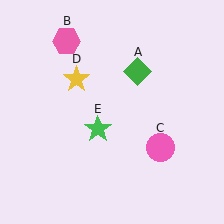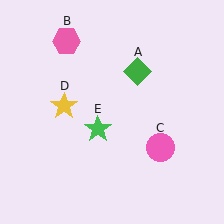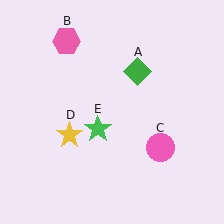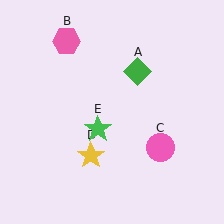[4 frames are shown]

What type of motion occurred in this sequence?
The yellow star (object D) rotated counterclockwise around the center of the scene.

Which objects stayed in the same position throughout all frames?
Green diamond (object A) and pink hexagon (object B) and pink circle (object C) and green star (object E) remained stationary.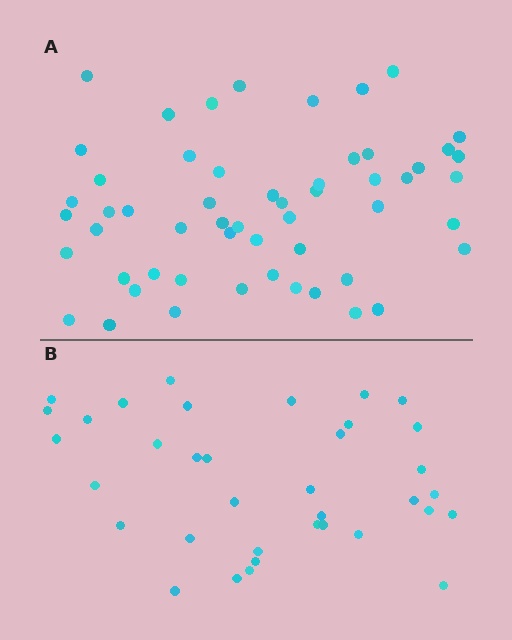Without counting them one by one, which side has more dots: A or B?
Region A (the top region) has more dots.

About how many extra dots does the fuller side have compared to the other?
Region A has approximately 20 more dots than region B.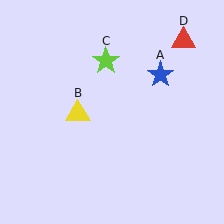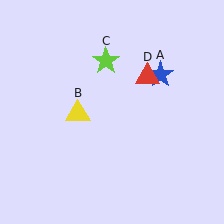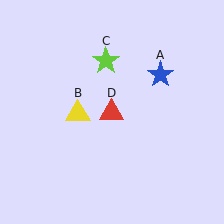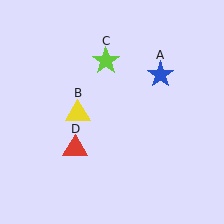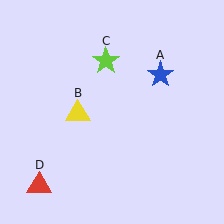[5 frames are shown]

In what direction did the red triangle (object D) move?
The red triangle (object D) moved down and to the left.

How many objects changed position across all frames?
1 object changed position: red triangle (object D).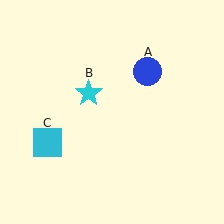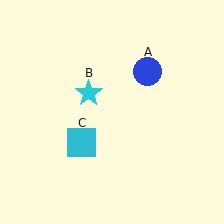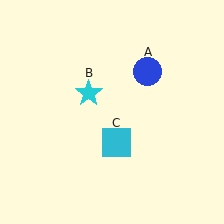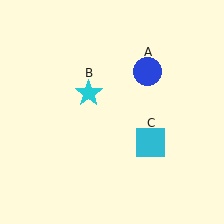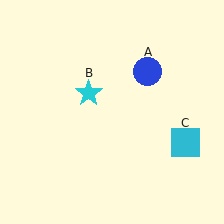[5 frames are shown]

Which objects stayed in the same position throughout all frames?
Blue circle (object A) and cyan star (object B) remained stationary.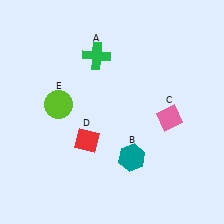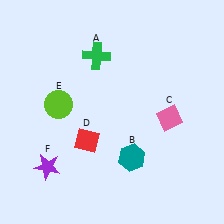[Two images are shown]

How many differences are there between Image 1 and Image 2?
There is 1 difference between the two images.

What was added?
A purple star (F) was added in Image 2.